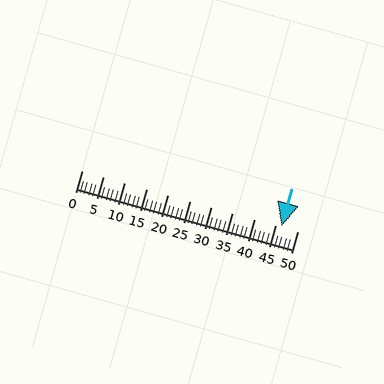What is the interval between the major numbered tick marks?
The major tick marks are spaced 5 units apart.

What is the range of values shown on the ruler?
The ruler shows values from 0 to 50.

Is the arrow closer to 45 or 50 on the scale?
The arrow is closer to 45.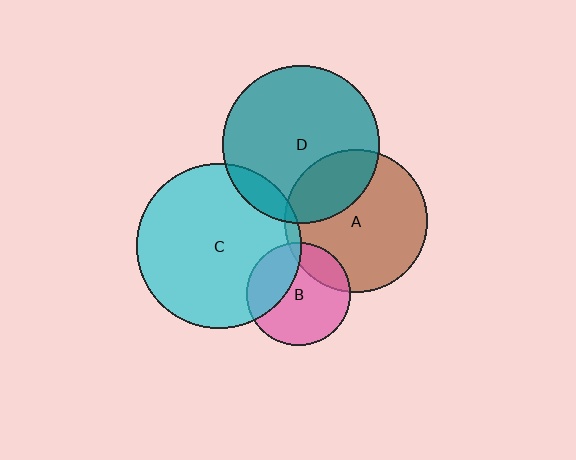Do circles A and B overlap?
Yes.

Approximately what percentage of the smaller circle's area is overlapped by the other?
Approximately 20%.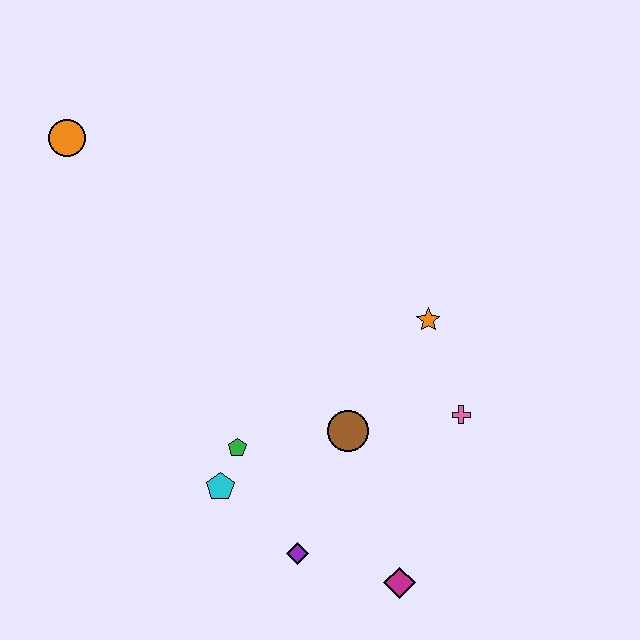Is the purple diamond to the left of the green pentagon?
No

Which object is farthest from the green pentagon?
The orange circle is farthest from the green pentagon.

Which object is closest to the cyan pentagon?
The green pentagon is closest to the cyan pentagon.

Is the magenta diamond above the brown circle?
No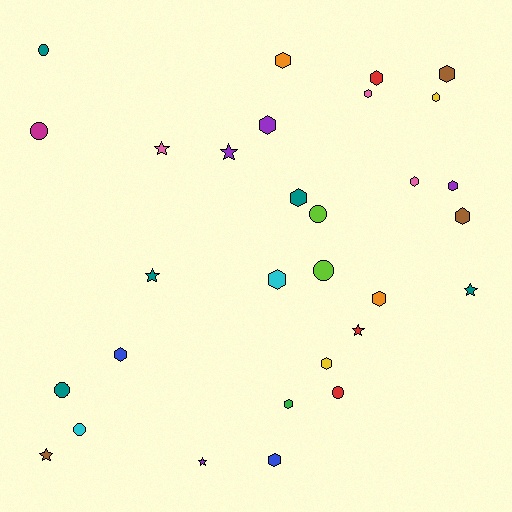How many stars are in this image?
There are 7 stars.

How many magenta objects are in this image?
There is 1 magenta object.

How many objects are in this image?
There are 30 objects.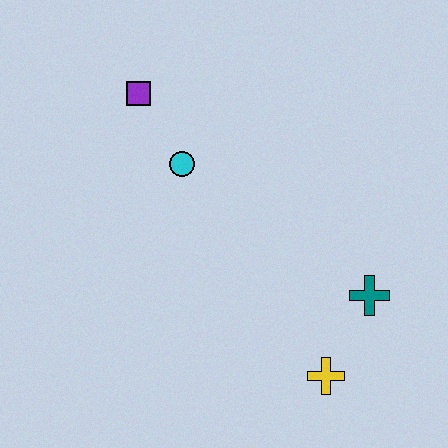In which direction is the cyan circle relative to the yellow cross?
The cyan circle is above the yellow cross.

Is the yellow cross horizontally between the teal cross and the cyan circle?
Yes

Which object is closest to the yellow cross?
The teal cross is closest to the yellow cross.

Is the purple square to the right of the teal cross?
No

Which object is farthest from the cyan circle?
The yellow cross is farthest from the cyan circle.